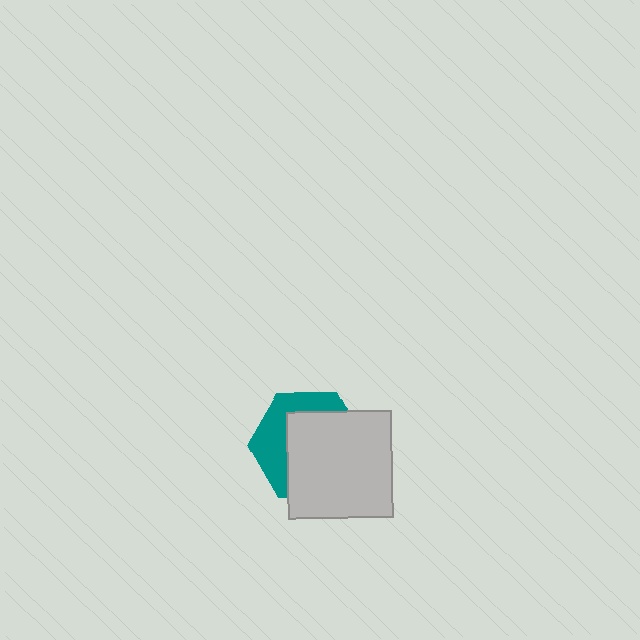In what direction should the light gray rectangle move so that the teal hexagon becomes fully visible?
The light gray rectangle should move toward the lower-right. That is the shortest direction to clear the overlap and leave the teal hexagon fully visible.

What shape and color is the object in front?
The object in front is a light gray rectangle.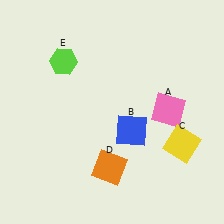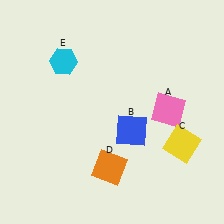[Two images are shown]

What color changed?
The hexagon (E) changed from lime in Image 1 to cyan in Image 2.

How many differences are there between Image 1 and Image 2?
There is 1 difference between the two images.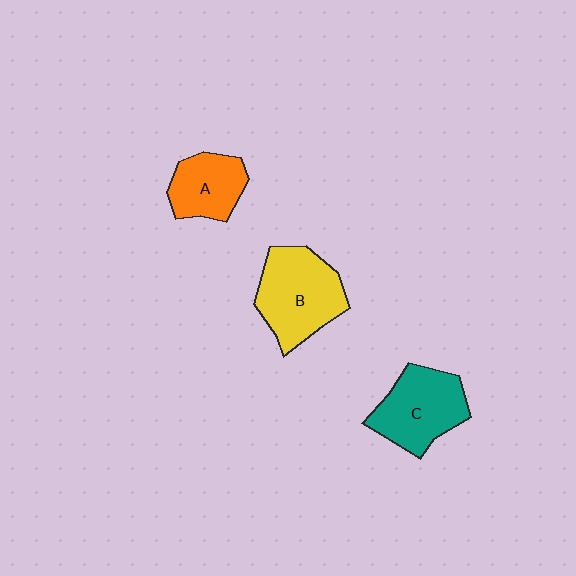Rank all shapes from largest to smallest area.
From largest to smallest: B (yellow), C (teal), A (orange).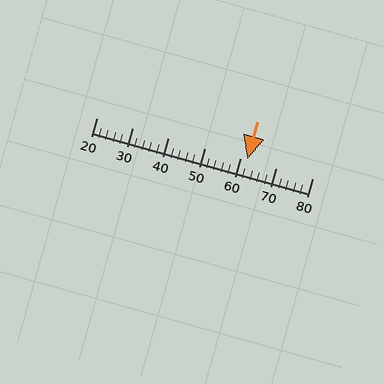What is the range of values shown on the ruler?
The ruler shows values from 20 to 80.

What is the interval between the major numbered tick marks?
The major tick marks are spaced 10 units apart.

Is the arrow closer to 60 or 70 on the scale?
The arrow is closer to 60.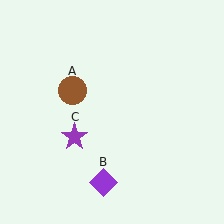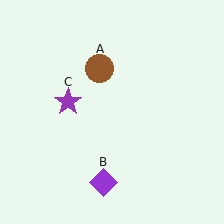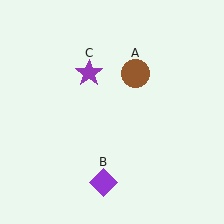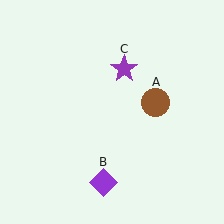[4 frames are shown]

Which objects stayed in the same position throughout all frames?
Purple diamond (object B) remained stationary.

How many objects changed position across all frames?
2 objects changed position: brown circle (object A), purple star (object C).